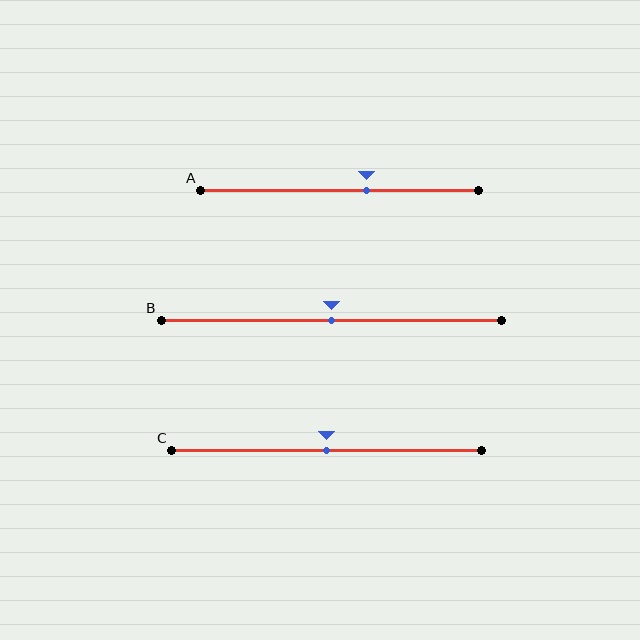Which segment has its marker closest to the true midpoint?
Segment B has its marker closest to the true midpoint.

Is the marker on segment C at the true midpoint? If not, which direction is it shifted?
Yes, the marker on segment C is at the true midpoint.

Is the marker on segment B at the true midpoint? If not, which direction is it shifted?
Yes, the marker on segment B is at the true midpoint.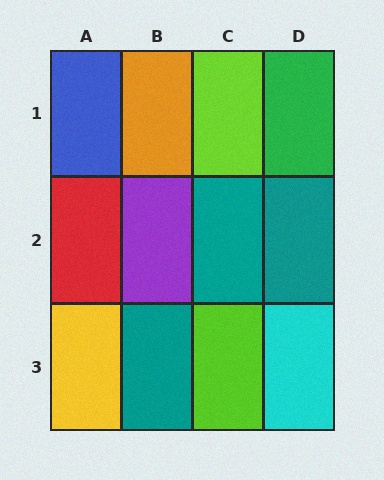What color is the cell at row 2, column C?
Teal.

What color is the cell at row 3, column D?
Cyan.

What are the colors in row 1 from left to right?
Blue, orange, lime, green.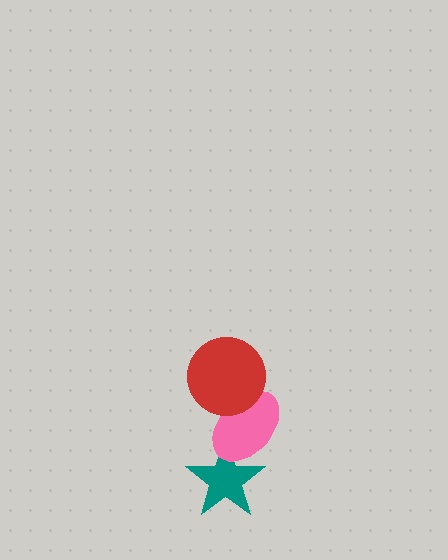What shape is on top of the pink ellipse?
The red circle is on top of the pink ellipse.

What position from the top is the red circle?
The red circle is 1st from the top.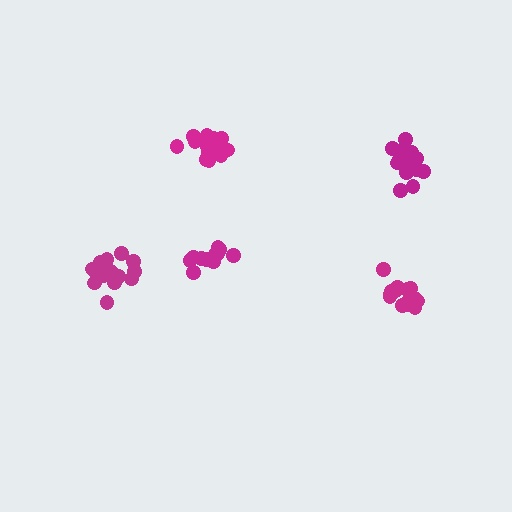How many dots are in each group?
Group 1: 15 dots, Group 2: 16 dots, Group 3: 15 dots, Group 4: 15 dots, Group 5: 11 dots (72 total).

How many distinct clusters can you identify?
There are 5 distinct clusters.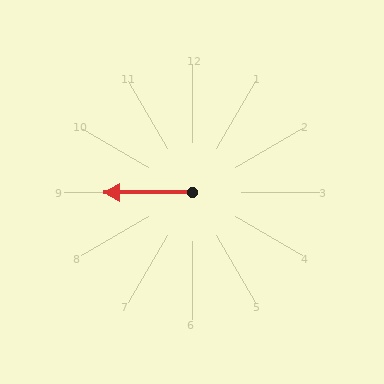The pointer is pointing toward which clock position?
Roughly 9 o'clock.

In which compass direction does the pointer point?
West.